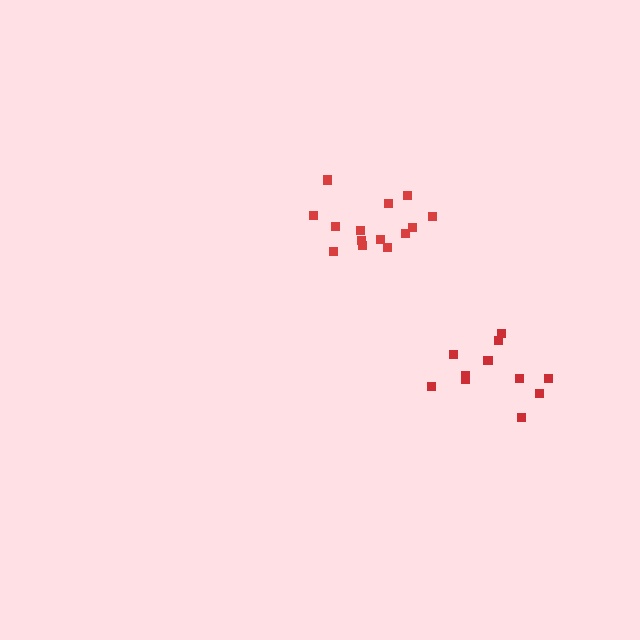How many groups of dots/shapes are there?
There are 2 groups.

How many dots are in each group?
Group 1: 11 dots, Group 2: 14 dots (25 total).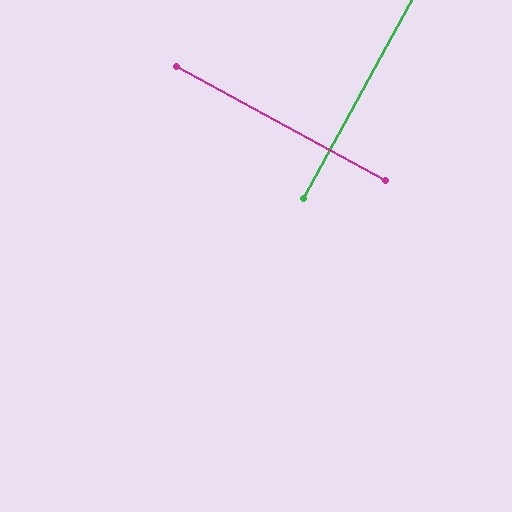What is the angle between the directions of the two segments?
Approximately 90 degrees.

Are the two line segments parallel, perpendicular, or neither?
Perpendicular — they meet at approximately 90°.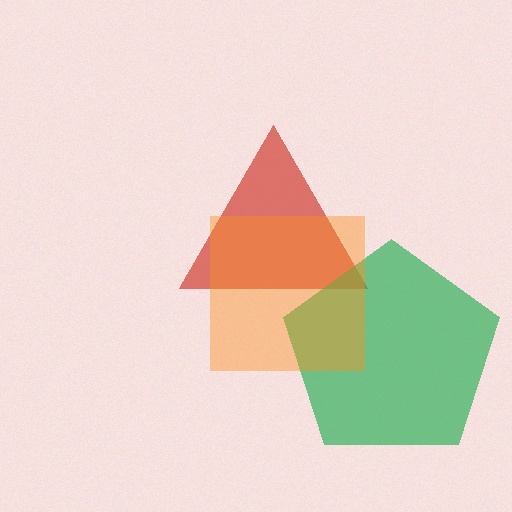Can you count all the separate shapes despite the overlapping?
Yes, there are 3 separate shapes.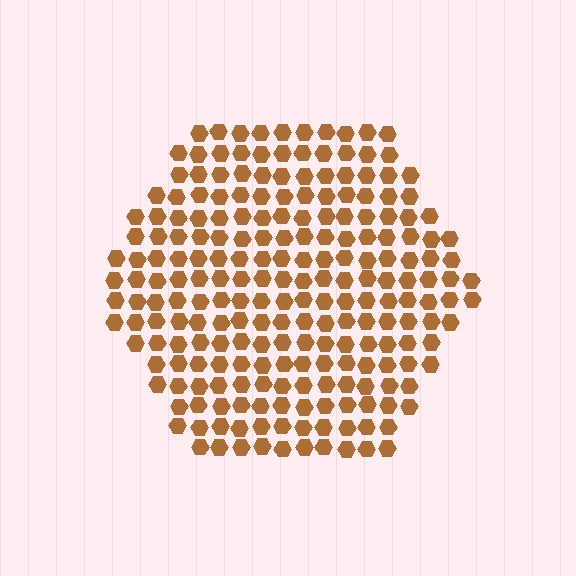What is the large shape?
The large shape is a hexagon.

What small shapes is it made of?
It is made of small hexagons.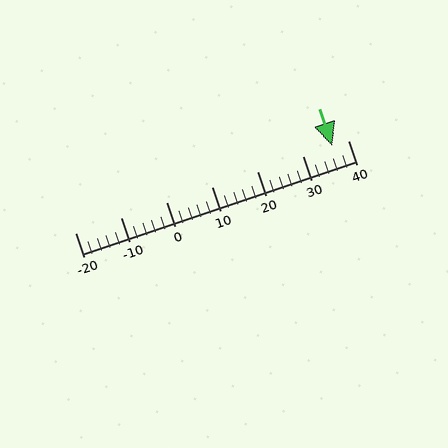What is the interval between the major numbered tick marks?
The major tick marks are spaced 10 units apart.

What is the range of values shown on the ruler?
The ruler shows values from -20 to 40.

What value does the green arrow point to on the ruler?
The green arrow points to approximately 36.